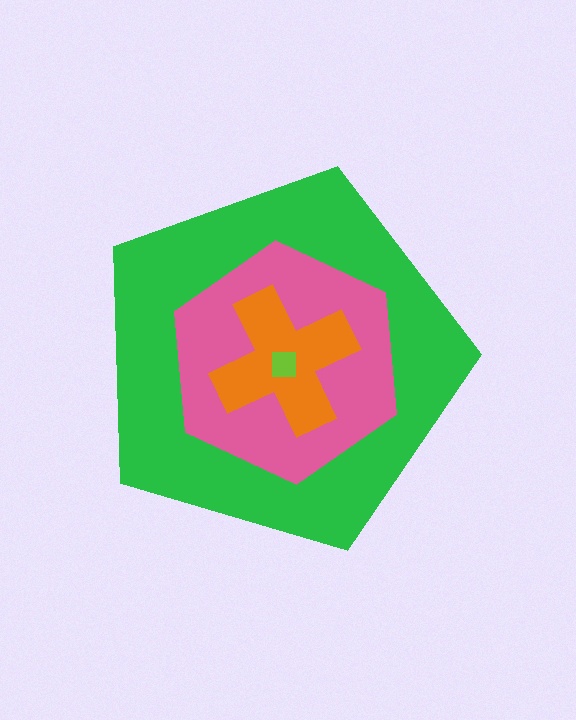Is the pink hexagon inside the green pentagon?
Yes.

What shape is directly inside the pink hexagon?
The orange cross.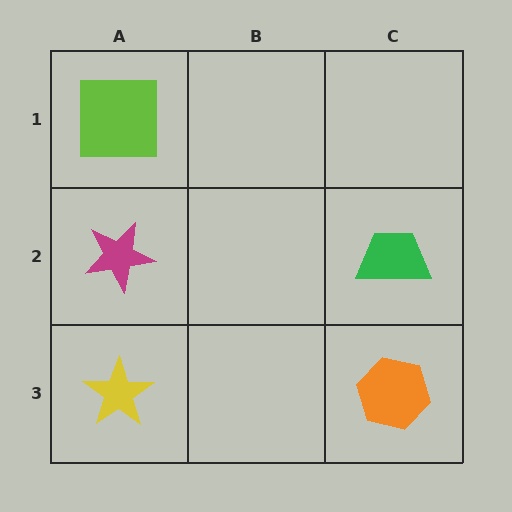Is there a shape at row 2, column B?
No, that cell is empty.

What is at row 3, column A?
A yellow star.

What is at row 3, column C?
An orange hexagon.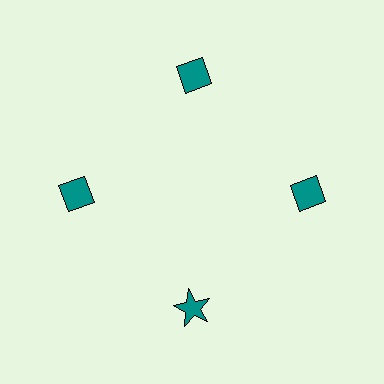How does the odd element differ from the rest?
It has a different shape: star instead of diamond.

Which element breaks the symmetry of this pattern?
The teal star at roughly the 6 o'clock position breaks the symmetry. All other shapes are teal diamonds.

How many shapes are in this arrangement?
There are 4 shapes arranged in a ring pattern.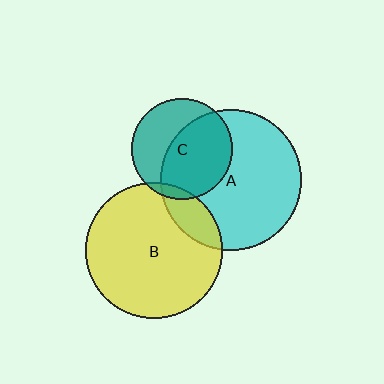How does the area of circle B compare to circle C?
Approximately 1.8 times.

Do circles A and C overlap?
Yes.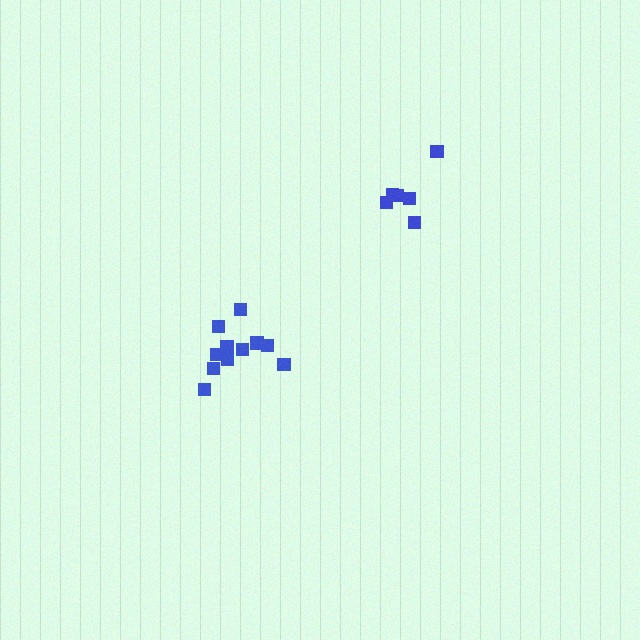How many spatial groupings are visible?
There are 2 spatial groupings.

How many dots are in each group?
Group 1: 11 dots, Group 2: 6 dots (17 total).